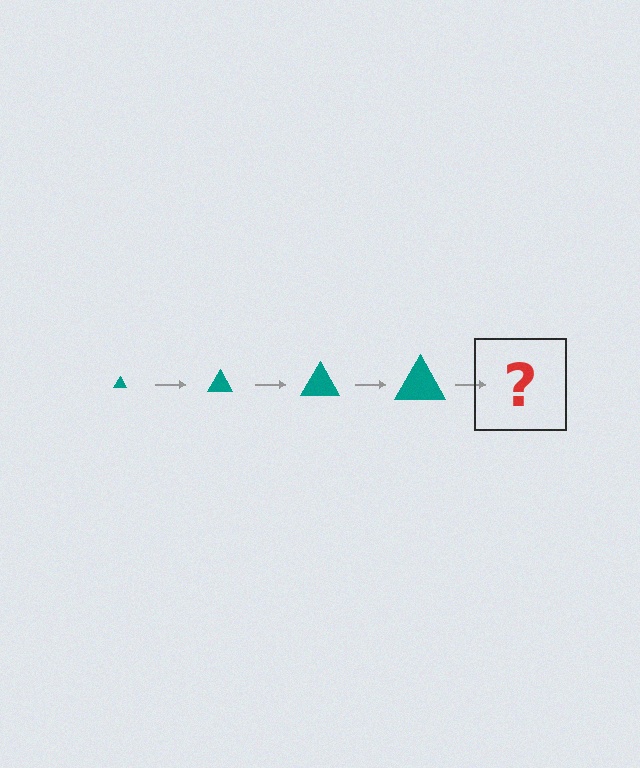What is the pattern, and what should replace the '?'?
The pattern is that the triangle gets progressively larger each step. The '?' should be a teal triangle, larger than the previous one.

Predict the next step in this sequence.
The next step is a teal triangle, larger than the previous one.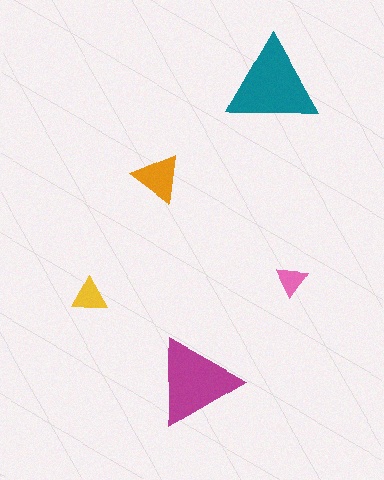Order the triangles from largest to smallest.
the teal one, the magenta one, the orange one, the yellow one, the pink one.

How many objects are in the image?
There are 5 objects in the image.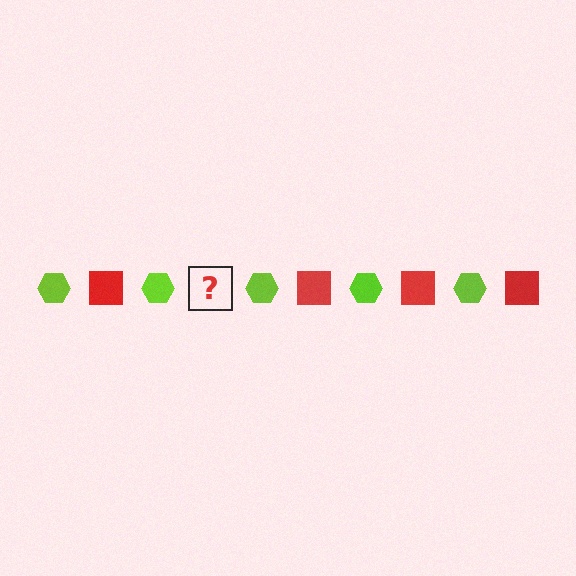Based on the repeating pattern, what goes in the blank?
The blank should be a red square.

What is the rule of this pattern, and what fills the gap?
The rule is that the pattern alternates between lime hexagon and red square. The gap should be filled with a red square.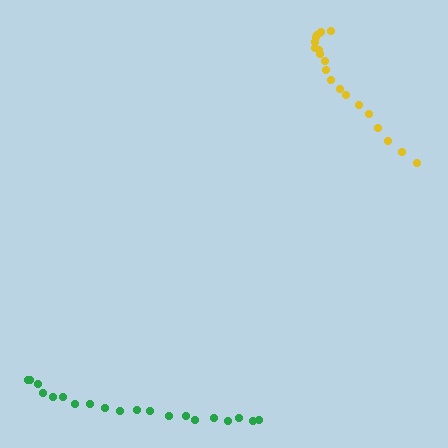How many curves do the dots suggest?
There are 2 distinct paths.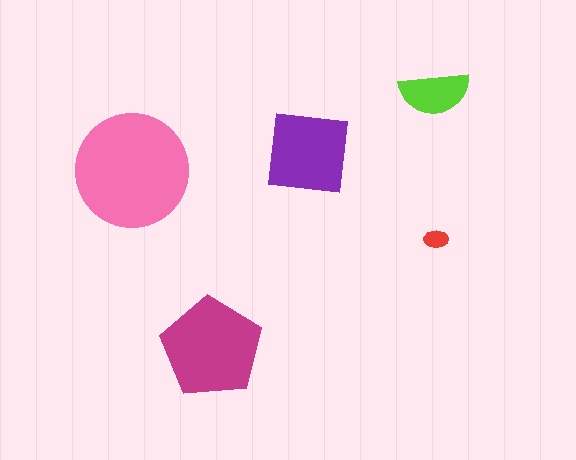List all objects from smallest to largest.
The red ellipse, the lime semicircle, the purple square, the magenta pentagon, the pink circle.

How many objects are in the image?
There are 5 objects in the image.